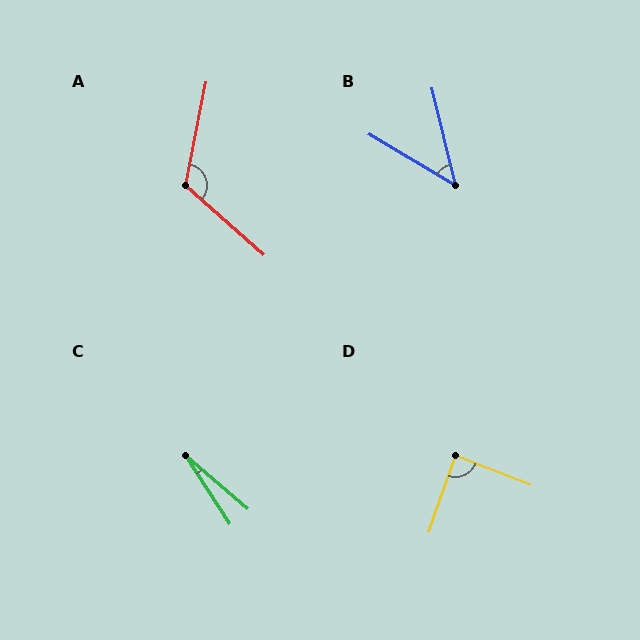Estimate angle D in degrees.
Approximately 88 degrees.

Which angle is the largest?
A, at approximately 120 degrees.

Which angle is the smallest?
C, at approximately 17 degrees.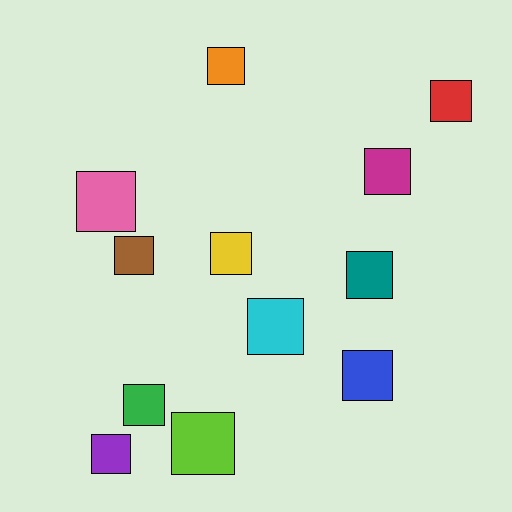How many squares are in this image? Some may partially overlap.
There are 12 squares.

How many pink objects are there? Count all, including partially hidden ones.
There is 1 pink object.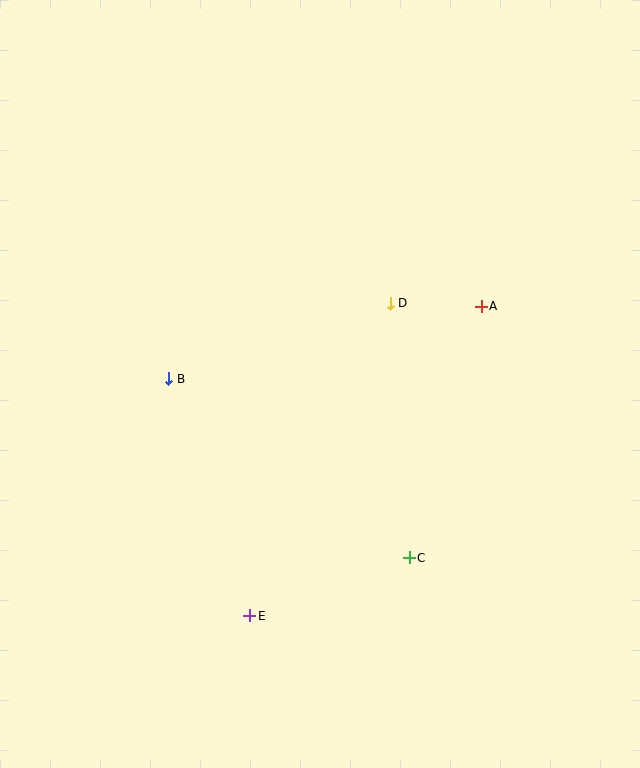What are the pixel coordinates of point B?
Point B is at (169, 379).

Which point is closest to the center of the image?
Point D at (390, 303) is closest to the center.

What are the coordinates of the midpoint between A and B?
The midpoint between A and B is at (325, 343).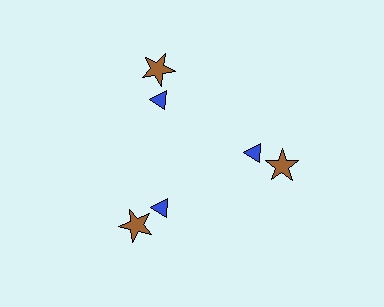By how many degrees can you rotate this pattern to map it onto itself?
The pattern maps onto itself every 120 degrees of rotation.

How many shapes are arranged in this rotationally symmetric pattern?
There are 6 shapes, arranged in 3 groups of 2.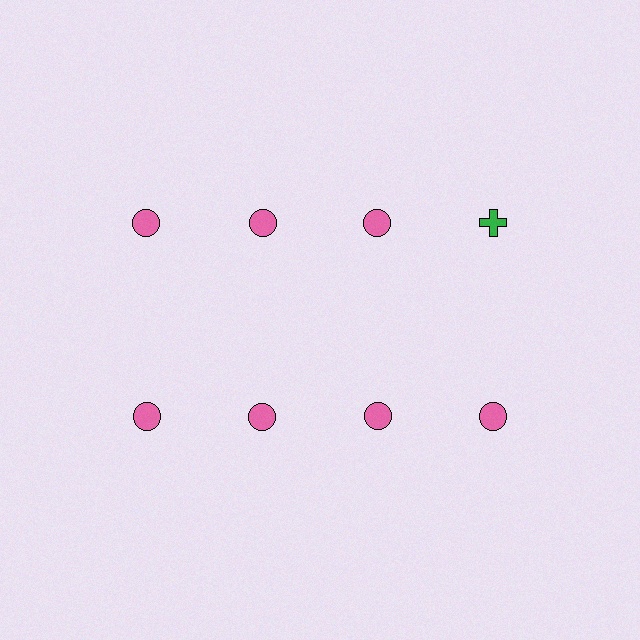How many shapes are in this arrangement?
There are 8 shapes arranged in a grid pattern.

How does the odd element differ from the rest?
It differs in both color (green instead of pink) and shape (cross instead of circle).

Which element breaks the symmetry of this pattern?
The green cross in the top row, second from right column breaks the symmetry. All other shapes are pink circles.